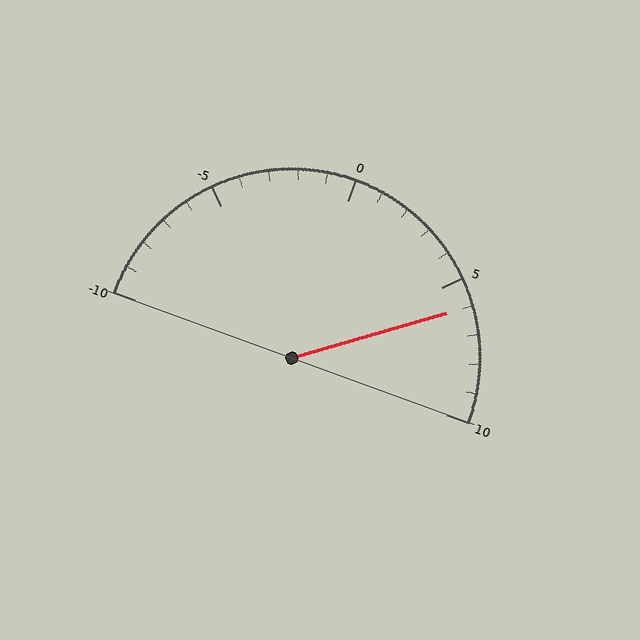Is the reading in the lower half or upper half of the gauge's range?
The reading is in the upper half of the range (-10 to 10).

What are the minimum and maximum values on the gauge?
The gauge ranges from -10 to 10.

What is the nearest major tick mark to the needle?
The nearest major tick mark is 5.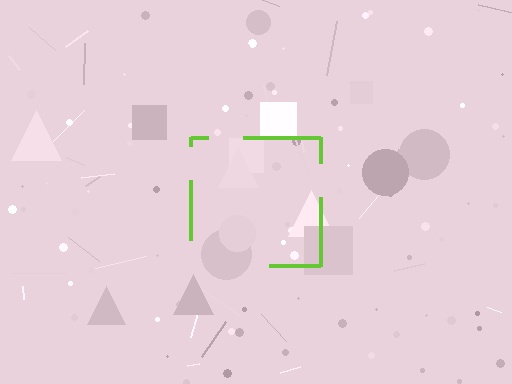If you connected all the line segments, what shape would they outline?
They would outline a square.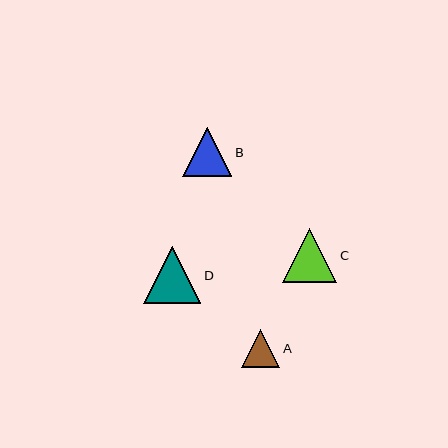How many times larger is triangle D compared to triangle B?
Triangle D is approximately 1.2 times the size of triangle B.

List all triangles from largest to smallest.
From largest to smallest: D, C, B, A.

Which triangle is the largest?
Triangle D is the largest with a size of approximately 57 pixels.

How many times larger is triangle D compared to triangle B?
Triangle D is approximately 1.2 times the size of triangle B.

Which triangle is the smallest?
Triangle A is the smallest with a size of approximately 38 pixels.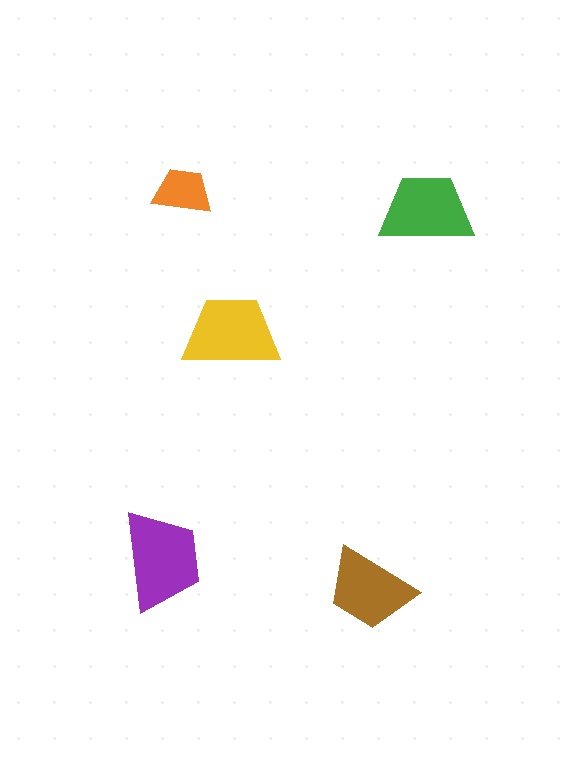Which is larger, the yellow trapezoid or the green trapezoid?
The yellow one.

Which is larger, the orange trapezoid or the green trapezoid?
The green one.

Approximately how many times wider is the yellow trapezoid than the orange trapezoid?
About 1.5 times wider.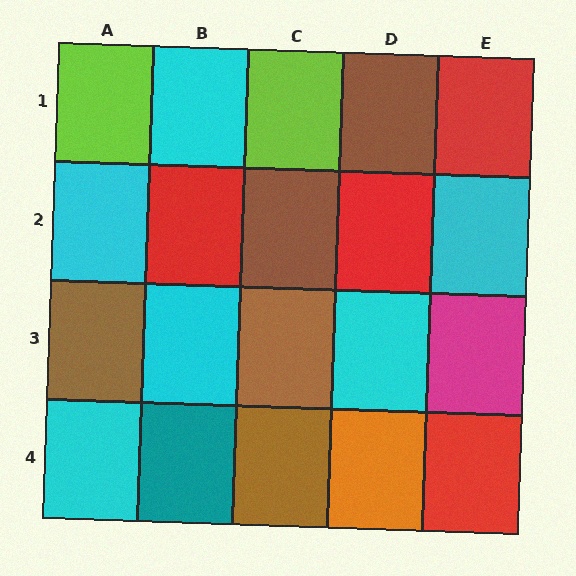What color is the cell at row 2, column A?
Cyan.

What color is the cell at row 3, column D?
Cyan.